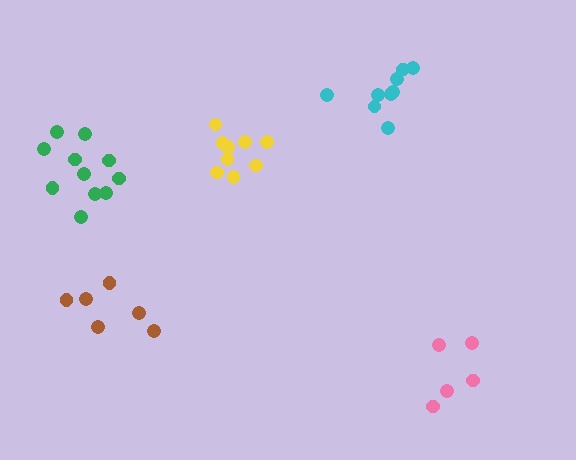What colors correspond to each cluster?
The clusters are colored: cyan, yellow, brown, pink, green.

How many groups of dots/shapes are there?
There are 5 groups.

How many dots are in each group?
Group 1: 9 dots, Group 2: 9 dots, Group 3: 6 dots, Group 4: 5 dots, Group 5: 11 dots (40 total).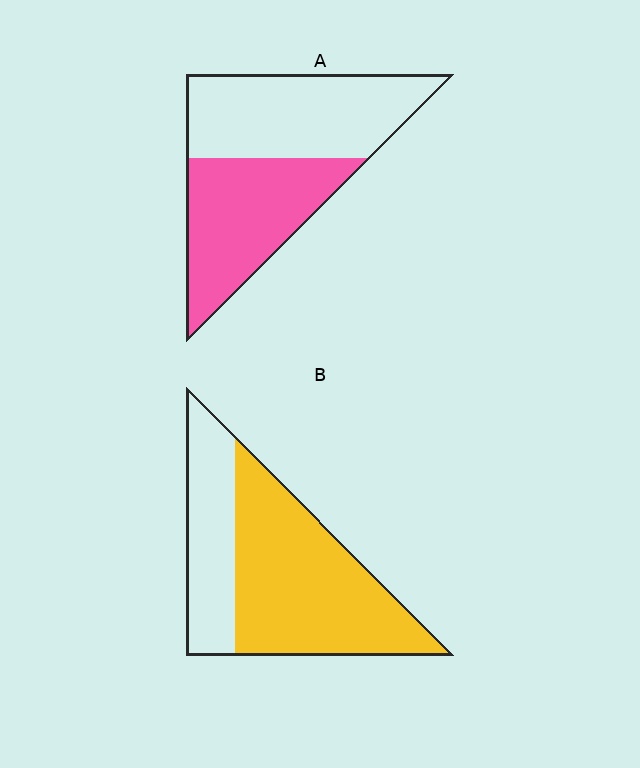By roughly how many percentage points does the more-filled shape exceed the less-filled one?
By roughly 20 percentage points (B over A).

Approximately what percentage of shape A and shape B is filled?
A is approximately 45% and B is approximately 65%.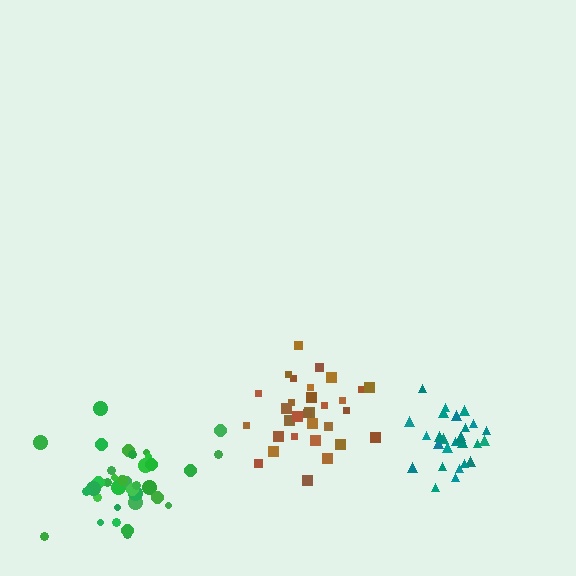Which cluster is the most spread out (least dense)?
Green.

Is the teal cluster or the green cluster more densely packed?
Teal.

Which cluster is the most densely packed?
Teal.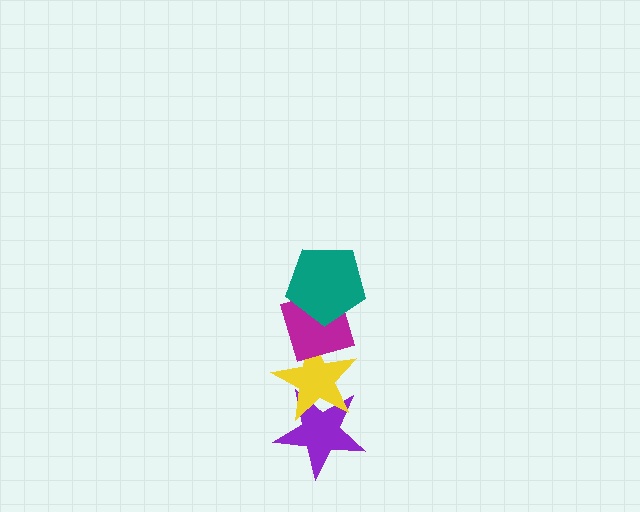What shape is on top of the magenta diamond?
The teal pentagon is on top of the magenta diamond.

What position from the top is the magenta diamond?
The magenta diamond is 2nd from the top.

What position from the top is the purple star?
The purple star is 4th from the top.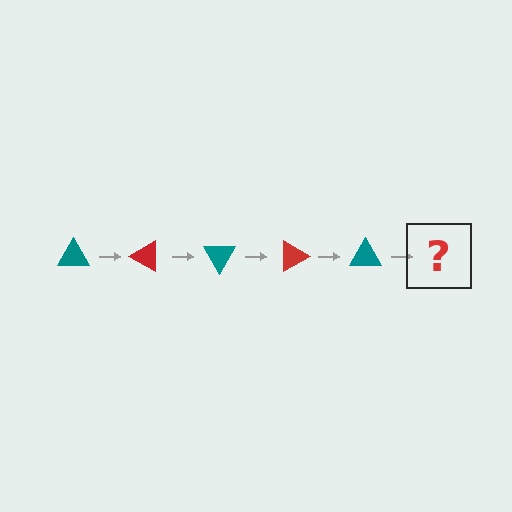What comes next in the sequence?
The next element should be a red triangle, rotated 150 degrees from the start.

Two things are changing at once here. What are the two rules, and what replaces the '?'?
The two rules are that it rotates 30 degrees each step and the color cycles through teal and red. The '?' should be a red triangle, rotated 150 degrees from the start.